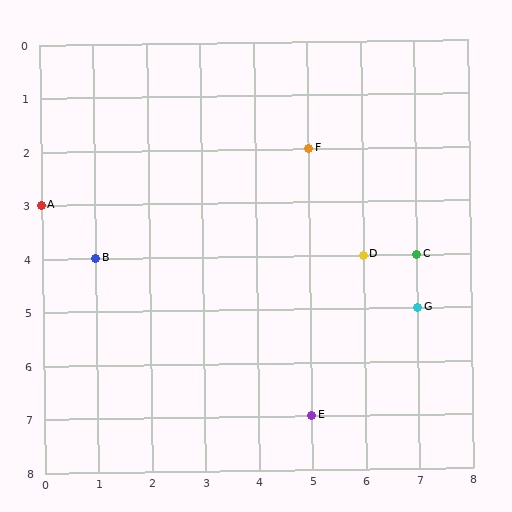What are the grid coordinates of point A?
Point A is at grid coordinates (0, 3).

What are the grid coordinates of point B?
Point B is at grid coordinates (1, 4).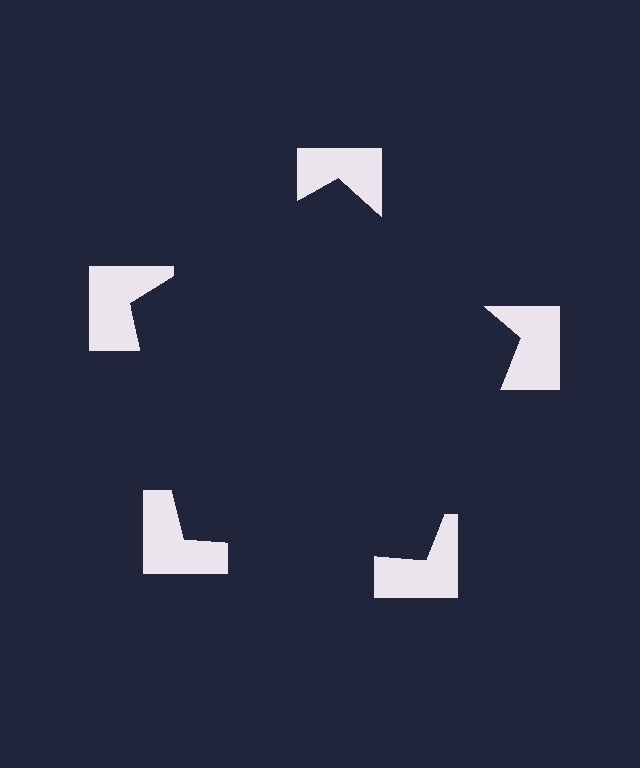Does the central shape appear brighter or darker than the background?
It typically appears slightly darker than the background, even though no actual brightness change is drawn.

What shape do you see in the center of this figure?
An illusory pentagon — its edges are inferred from the aligned wedge cuts in the notched squares, not physically drawn.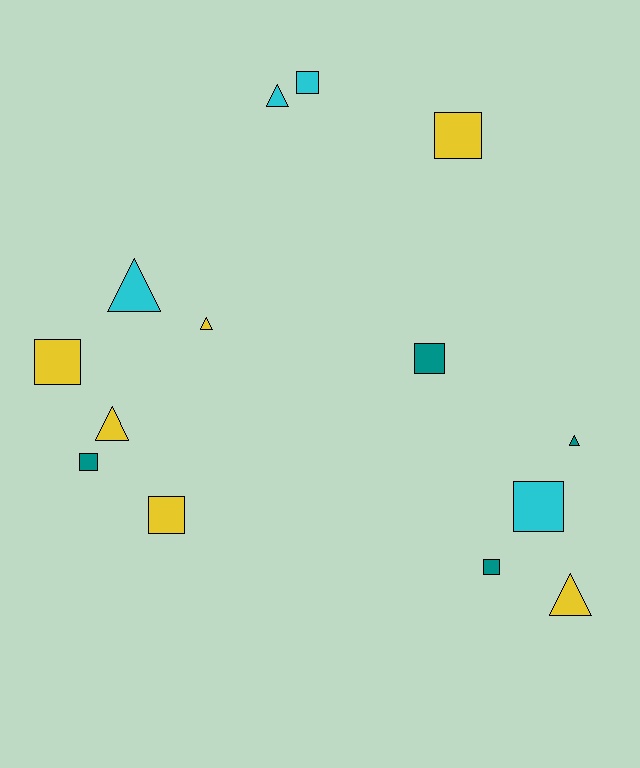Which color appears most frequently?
Yellow, with 6 objects.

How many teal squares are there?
There are 3 teal squares.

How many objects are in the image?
There are 14 objects.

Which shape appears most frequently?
Square, with 8 objects.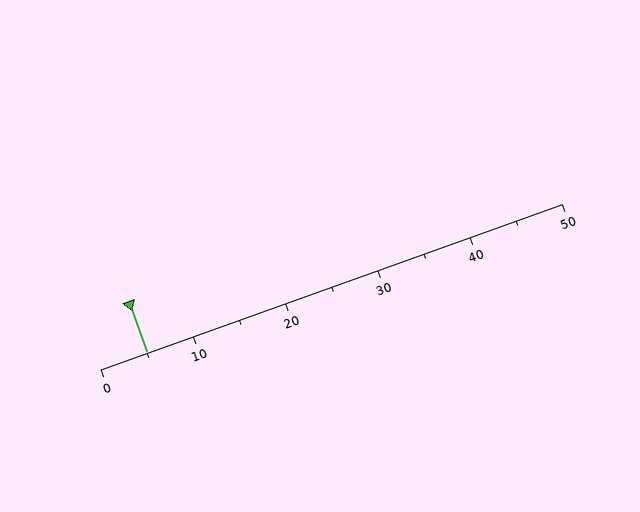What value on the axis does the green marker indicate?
The marker indicates approximately 5.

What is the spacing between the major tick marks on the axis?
The major ticks are spaced 10 apart.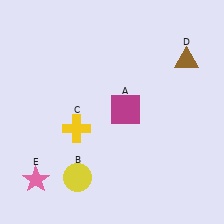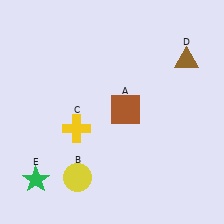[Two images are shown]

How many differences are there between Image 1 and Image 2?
There are 2 differences between the two images.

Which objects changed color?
A changed from magenta to brown. E changed from pink to green.